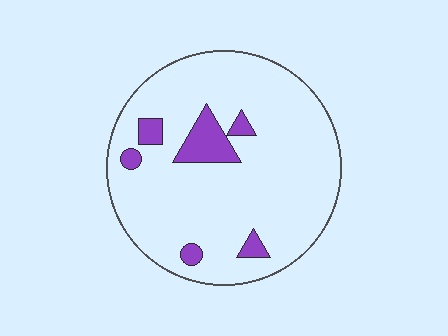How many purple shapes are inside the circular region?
6.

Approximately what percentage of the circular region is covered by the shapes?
Approximately 10%.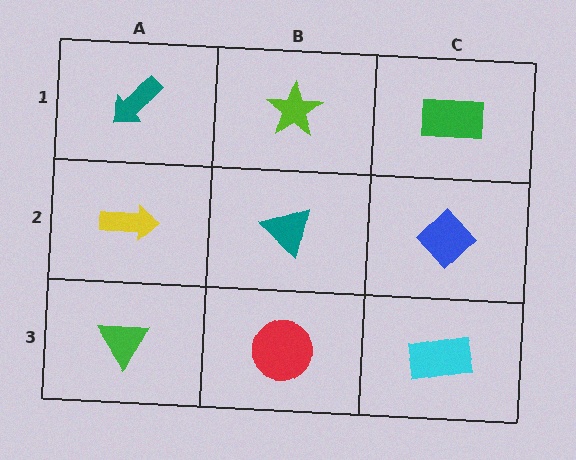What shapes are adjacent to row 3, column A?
A yellow arrow (row 2, column A), a red circle (row 3, column B).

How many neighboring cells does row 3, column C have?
2.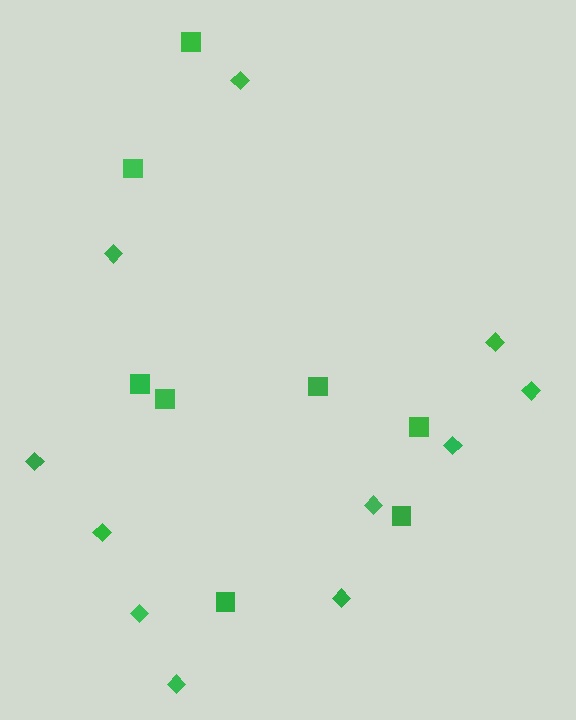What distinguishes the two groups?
There are 2 groups: one group of squares (8) and one group of diamonds (11).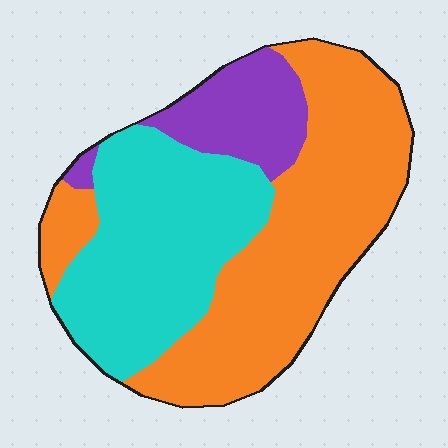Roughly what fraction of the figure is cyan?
Cyan covers around 35% of the figure.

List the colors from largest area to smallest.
From largest to smallest: orange, cyan, purple.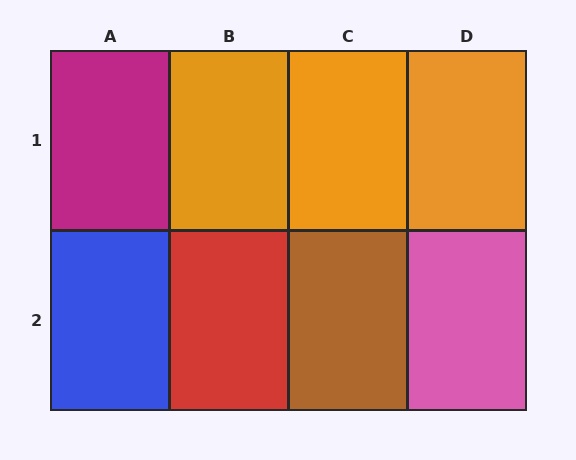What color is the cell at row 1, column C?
Orange.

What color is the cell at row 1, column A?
Magenta.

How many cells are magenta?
1 cell is magenta.